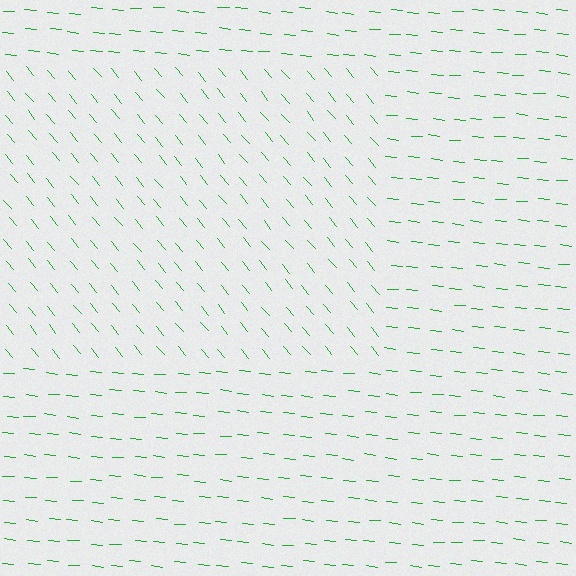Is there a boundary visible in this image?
Yes, there is a texture boundary formed by a change in line orientation.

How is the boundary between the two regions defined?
The boundary is defined purely by a change in line orientation (approximately 45 degrees difference). All lines are the same color and thickness.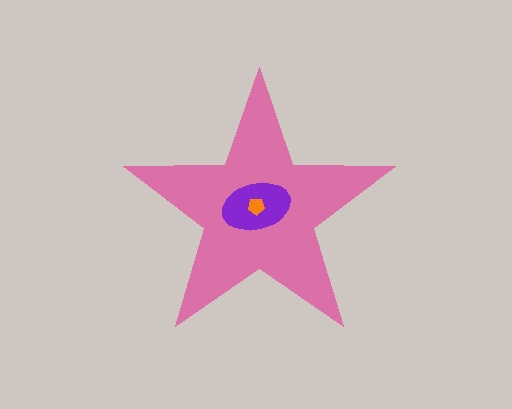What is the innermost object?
The orange pentagon.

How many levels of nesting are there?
3.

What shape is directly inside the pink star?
The purple ellipse.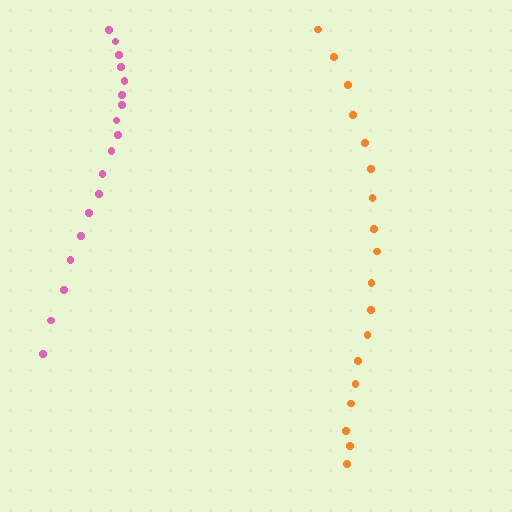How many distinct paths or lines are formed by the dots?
There are 2 distinct paths.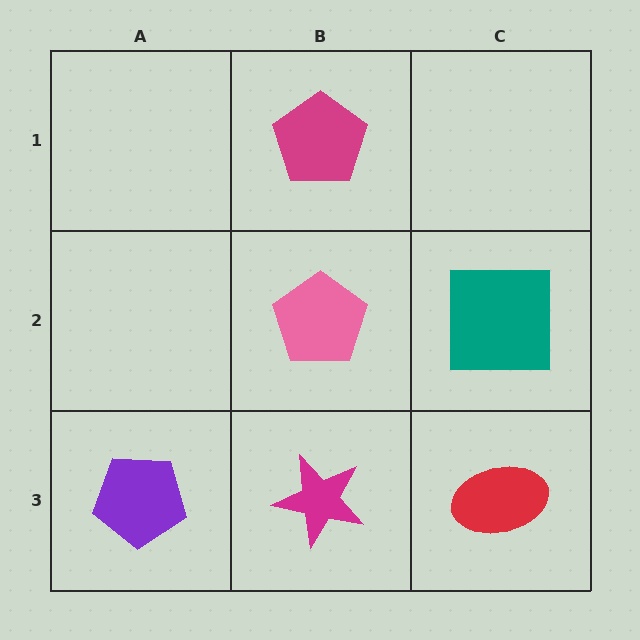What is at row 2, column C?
A teal square.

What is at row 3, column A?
A purple pentagon.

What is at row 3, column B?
A magenta star.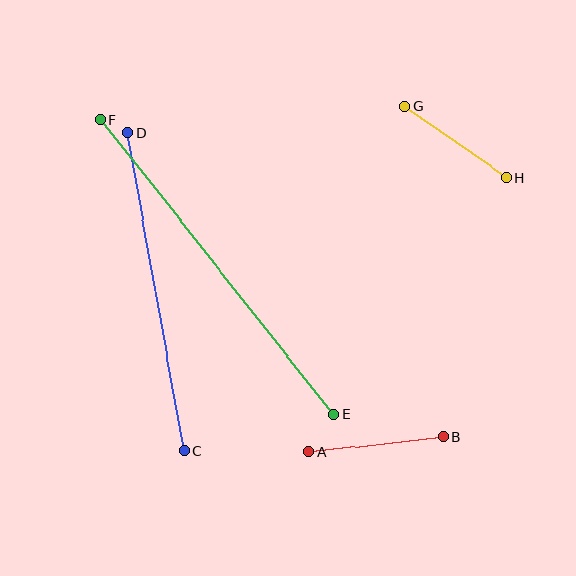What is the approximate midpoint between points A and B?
The midpoint is at approximately (376, 445) pixels.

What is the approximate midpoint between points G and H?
The midpoint is at approximately (456, 142) pixels.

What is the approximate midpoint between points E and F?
The midpoint is at approximately (217, 267) pixels.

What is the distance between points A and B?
The distance is approximately 135 pixels.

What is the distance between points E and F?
The distance is approximately 376 pixels.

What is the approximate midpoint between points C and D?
The midpoint is at approximately (156, 292) pixels.